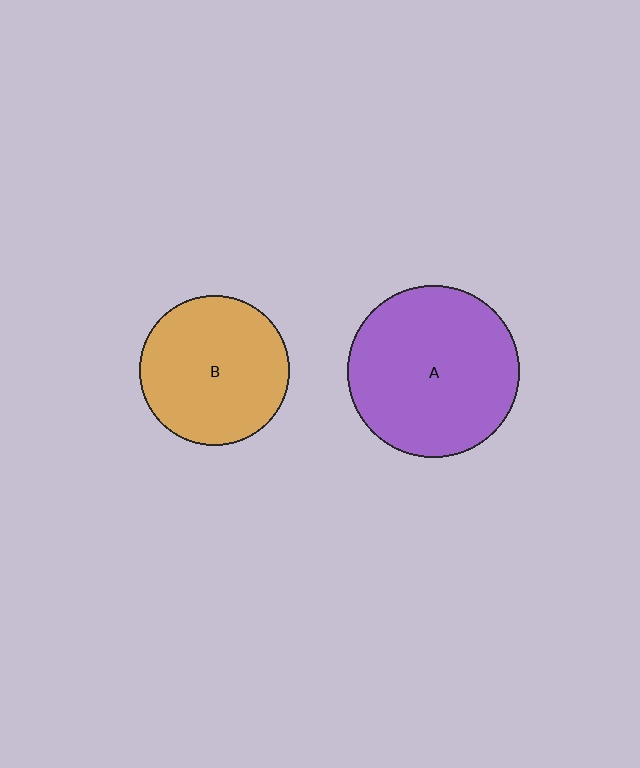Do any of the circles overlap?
No, none of the circles overlap.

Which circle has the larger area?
Circle A (purple).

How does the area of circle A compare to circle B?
Approximately 1.3 times.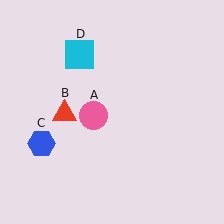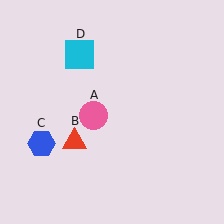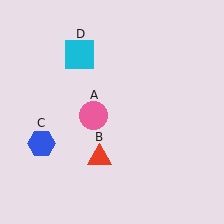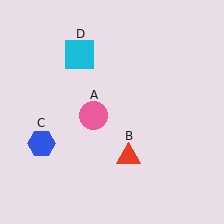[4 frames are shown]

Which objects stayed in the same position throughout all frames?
Pink circle (object A) and blue hexagon (object C) and cyan square (object D) remained stationary.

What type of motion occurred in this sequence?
The red triangle (object B) rotated counterclockwise around the center of the scene.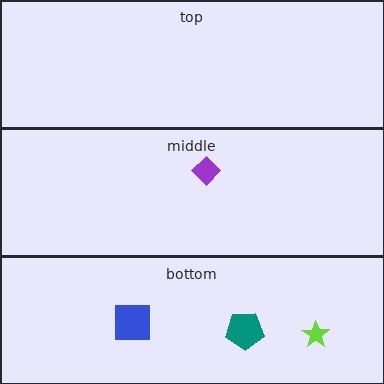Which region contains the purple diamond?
The middle region.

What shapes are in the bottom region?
The teal pentagon, the lime star, the blue square.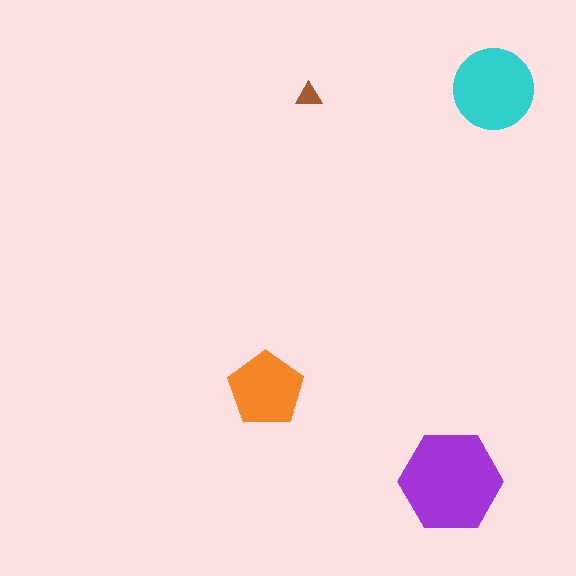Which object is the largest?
The purple hexagon.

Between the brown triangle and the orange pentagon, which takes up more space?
The orange pentagon.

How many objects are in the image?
There are 4 objects in the image.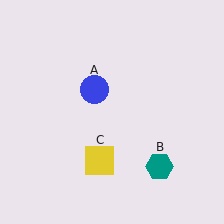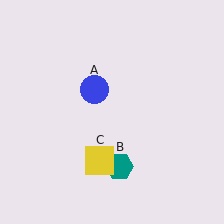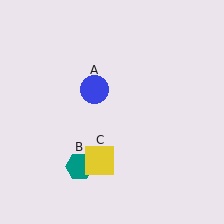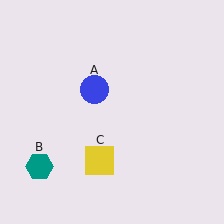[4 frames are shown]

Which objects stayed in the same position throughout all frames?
Blue circle (object A) and yellow square (object C) remained stationary.